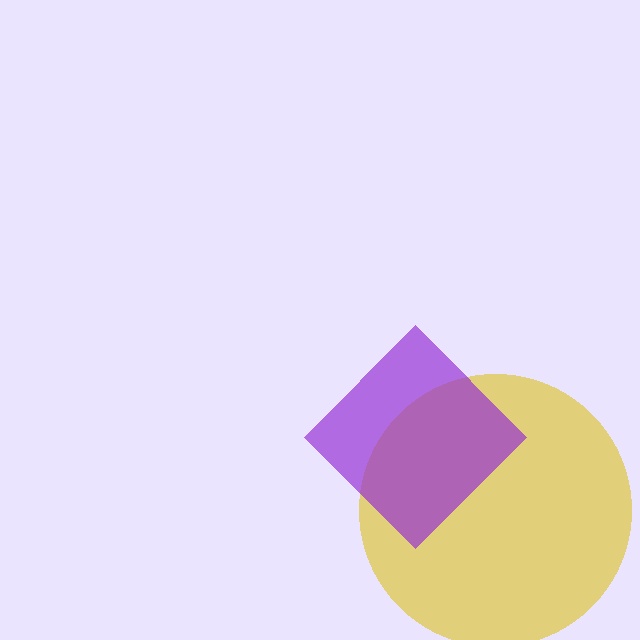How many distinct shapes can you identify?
There are 2 distinct shapes: a yellow circle, a purple diamond.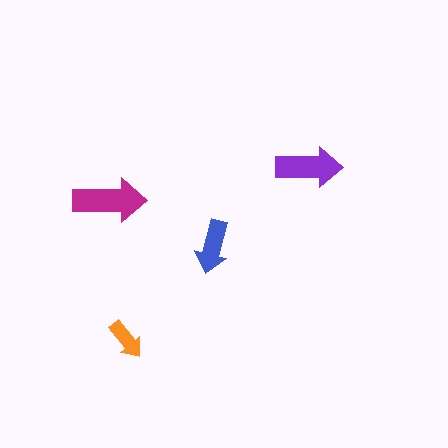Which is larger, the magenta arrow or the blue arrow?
The magenta one.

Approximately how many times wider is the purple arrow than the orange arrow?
About 1.5 times wider.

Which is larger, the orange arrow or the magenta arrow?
The magenta one.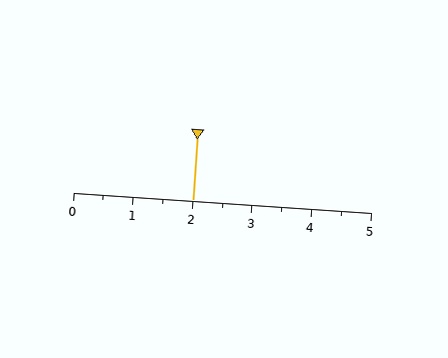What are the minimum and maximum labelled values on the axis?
The axis runs from 0 to 5.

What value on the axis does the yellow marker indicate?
The marker indicates approximately 2.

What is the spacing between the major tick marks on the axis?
The major ticks are spaced 1 apart.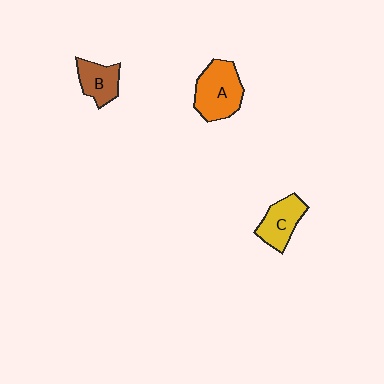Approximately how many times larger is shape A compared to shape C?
Approximately 1.4 times.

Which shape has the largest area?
Shape A (orange).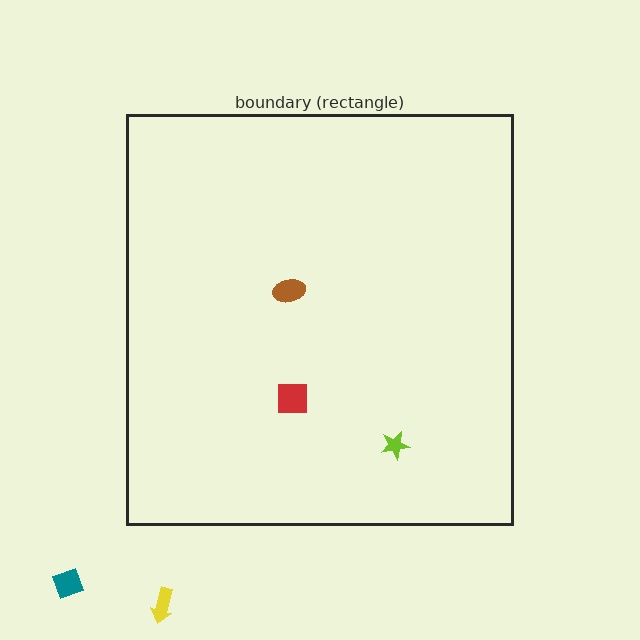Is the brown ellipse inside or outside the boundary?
Inside.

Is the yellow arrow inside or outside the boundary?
Outside.